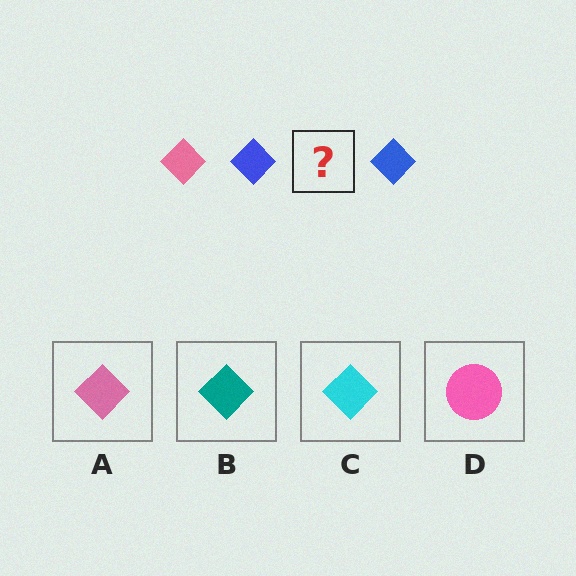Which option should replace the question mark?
Option A.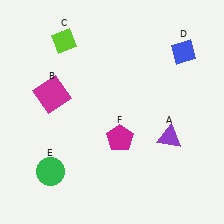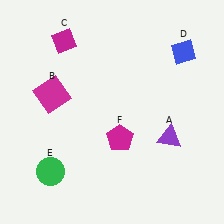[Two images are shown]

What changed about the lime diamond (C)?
In Image 1, C is lime. In Image 2, it changed to magenta.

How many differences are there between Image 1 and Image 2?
There is 1 difference between the two images.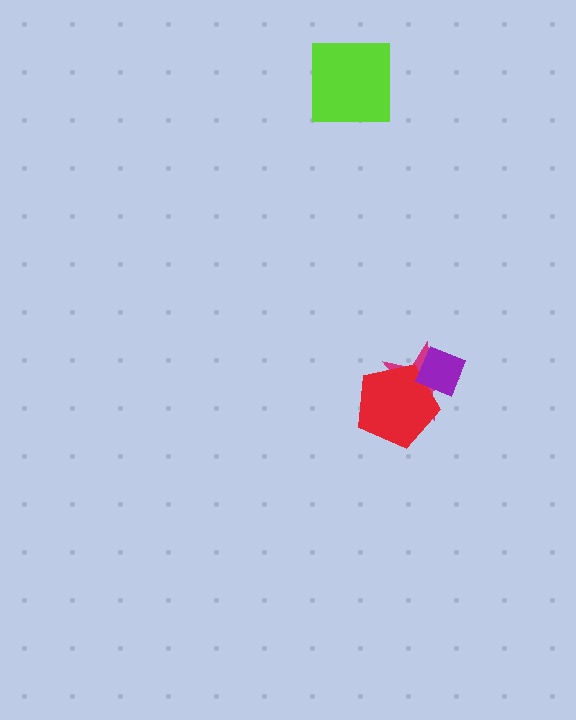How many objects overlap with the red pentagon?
2 objects overlap with the red pentagon.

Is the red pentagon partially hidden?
Yes, it is partially covered by another shape.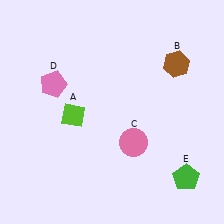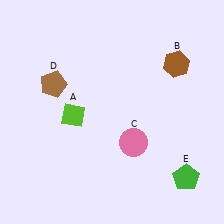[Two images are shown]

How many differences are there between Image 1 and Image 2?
There is 1 difference between the two images.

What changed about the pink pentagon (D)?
In Image 1, D is pink. In Image 2, it changed to brown.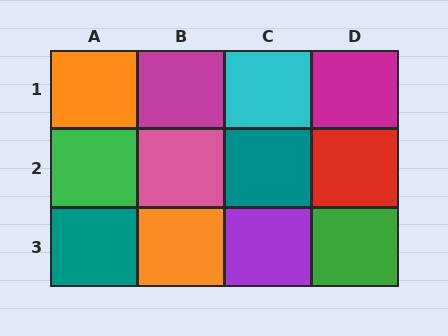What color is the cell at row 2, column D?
Red.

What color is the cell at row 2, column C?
Teal.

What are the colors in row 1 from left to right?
Orange, magenta, cyan, magenta.